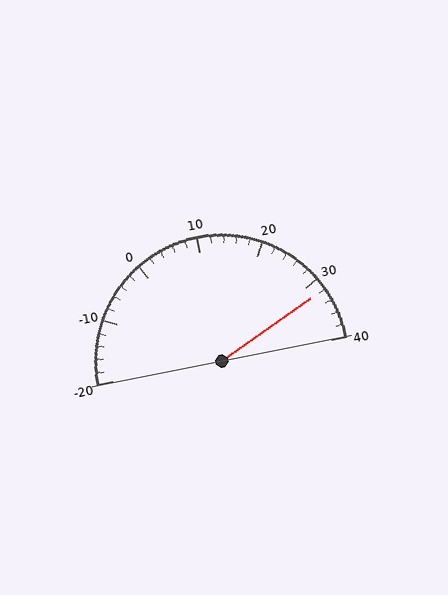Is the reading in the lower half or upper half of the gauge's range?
The reading is in the upper half of the range (-20 to 40).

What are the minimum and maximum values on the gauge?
The gauge ranges from -20 to 40.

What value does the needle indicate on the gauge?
The needle indicates approximately 32.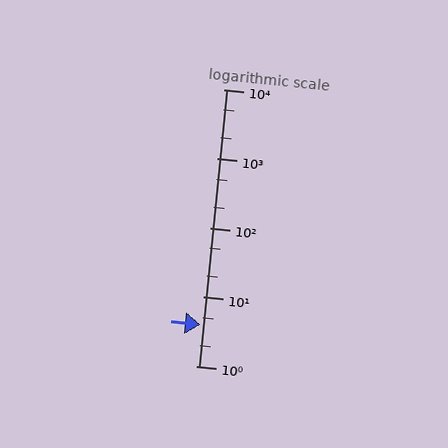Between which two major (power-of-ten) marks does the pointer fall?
The pointer is between 1 and 10.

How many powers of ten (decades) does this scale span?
The scale spans 4 decades, from 1 to 10000.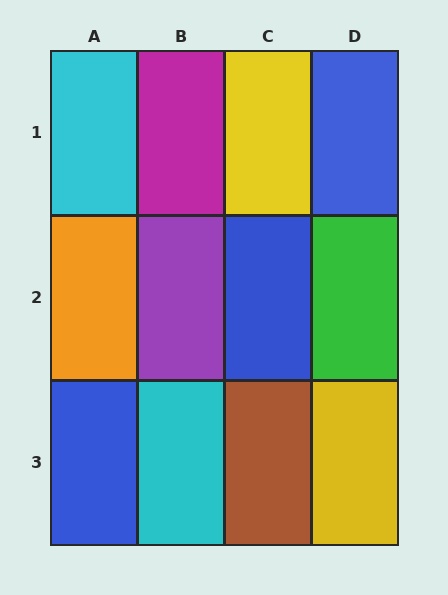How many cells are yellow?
2 cells are yellow.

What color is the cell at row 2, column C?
Blue.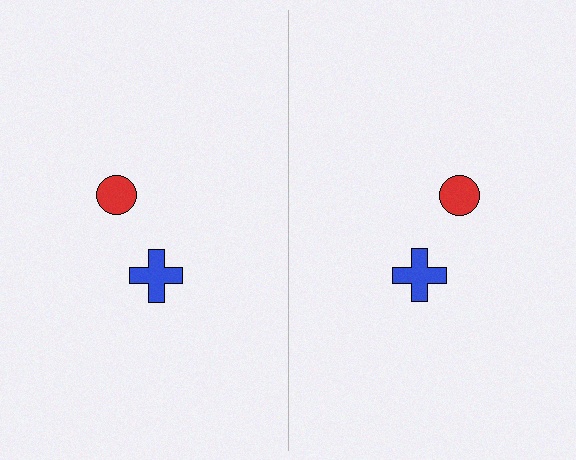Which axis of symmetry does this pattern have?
The pattern has a vertical axis of symmetry running through the center of the image.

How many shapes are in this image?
There are 4 shapes in this image.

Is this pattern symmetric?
Yes, this pattern has bilateral (reflection) symmetry.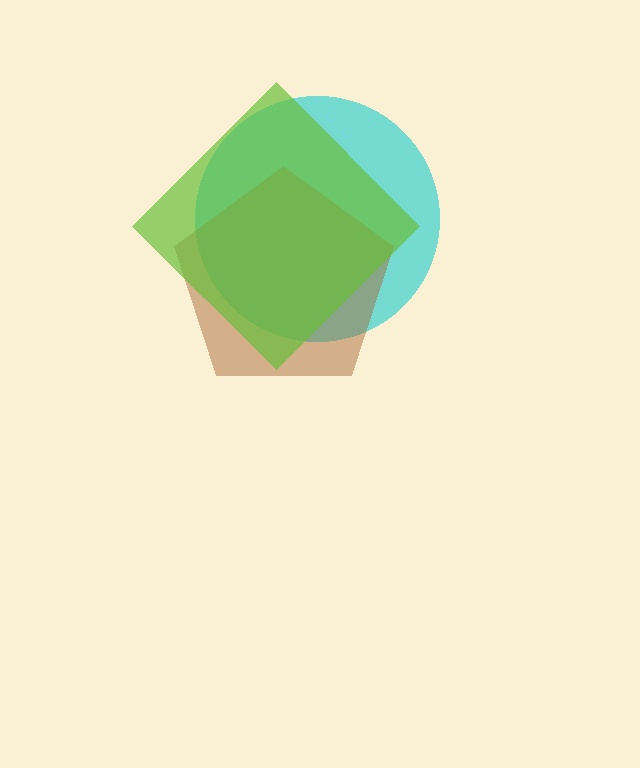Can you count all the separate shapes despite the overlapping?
Yes, there are 3 separate shapes.